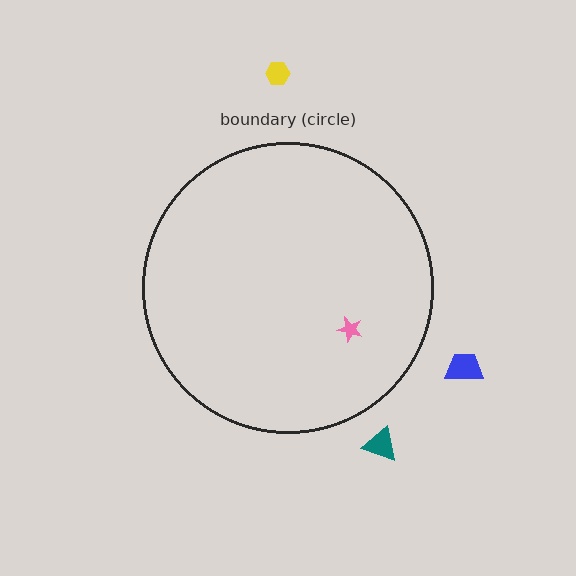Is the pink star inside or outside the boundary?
Inside.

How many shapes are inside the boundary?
1 inside, 3 outside.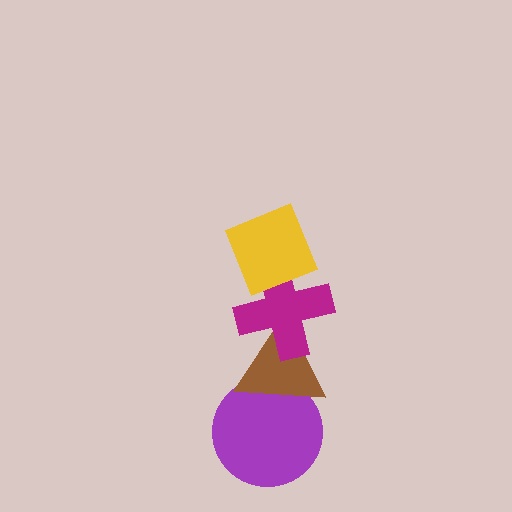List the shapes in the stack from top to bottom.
From top to bottom: the yellow diamond, the magenta cross, the brown triangle, the purple circle.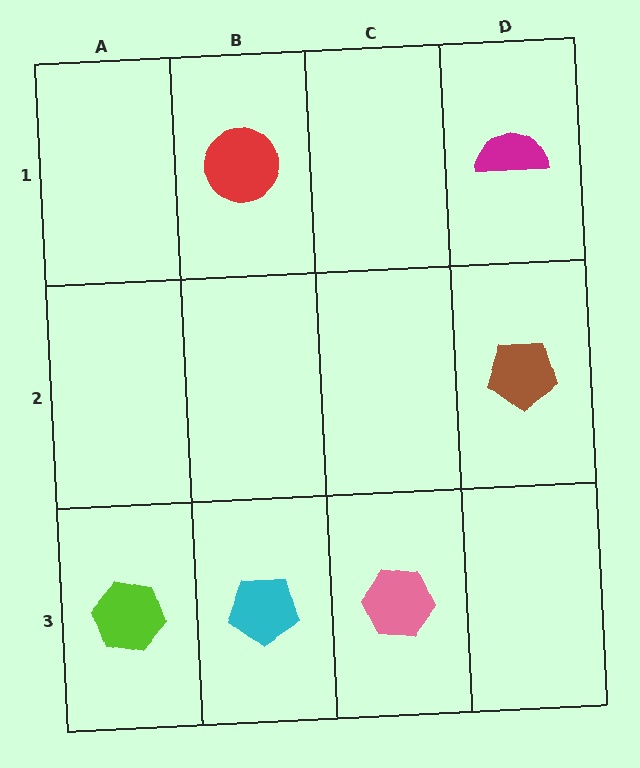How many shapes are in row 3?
3 shapes.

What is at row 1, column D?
A magenta semicircle.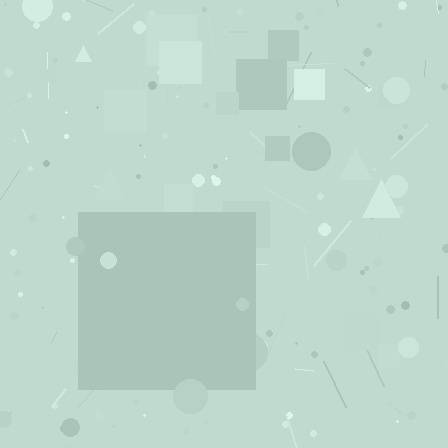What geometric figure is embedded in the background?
A square is embedded in the background.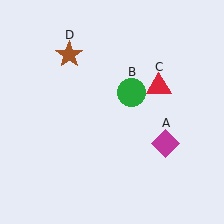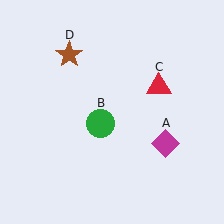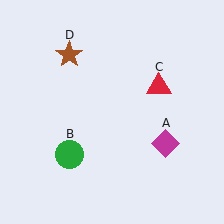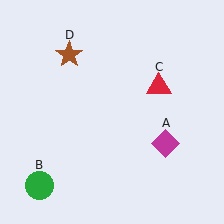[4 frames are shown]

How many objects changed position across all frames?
1 object changed position: green circle (object B).